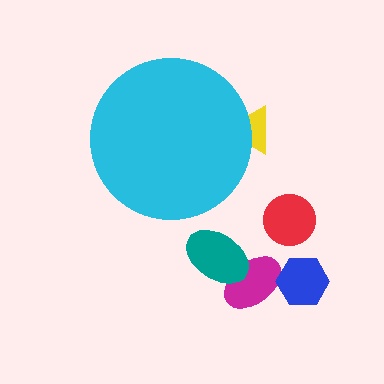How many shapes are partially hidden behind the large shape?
1 shape is partially hidden.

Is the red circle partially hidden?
No, the red circle is fully visible.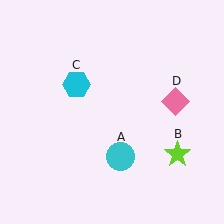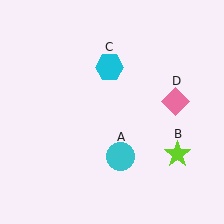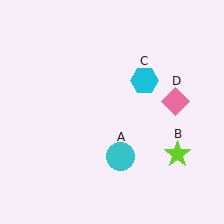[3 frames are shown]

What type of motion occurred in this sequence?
The cyan hexagon (object C) rotated clockwise around the center of the scene.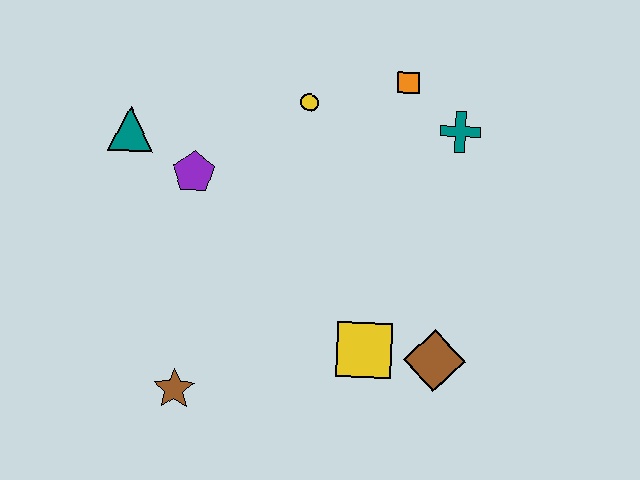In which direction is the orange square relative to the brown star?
The orange square is above the brown star.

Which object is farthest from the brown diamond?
The teal triangle is farthest from the brown diamond.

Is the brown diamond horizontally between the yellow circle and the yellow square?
No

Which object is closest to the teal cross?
The orange square is closest to the teal cross.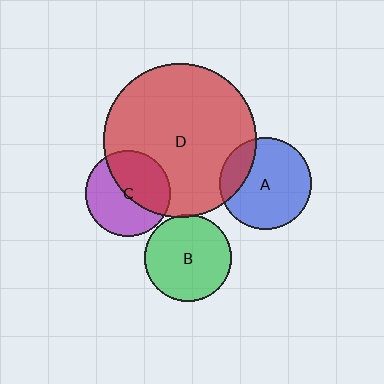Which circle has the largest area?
Circle D (red).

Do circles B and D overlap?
Yes.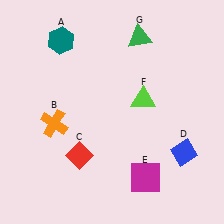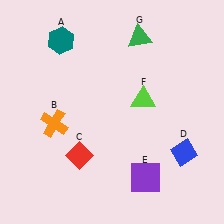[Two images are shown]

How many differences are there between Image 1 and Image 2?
There is 1 difference between the two images.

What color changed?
The square (E) changed from magenta in Image 1 to purple in Image 2.